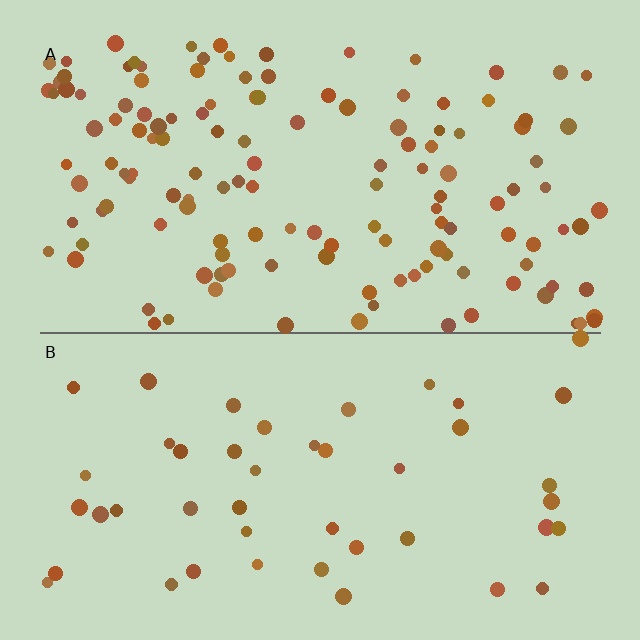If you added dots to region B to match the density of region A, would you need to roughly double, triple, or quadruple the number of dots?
Approximately triple.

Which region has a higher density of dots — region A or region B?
A (the top).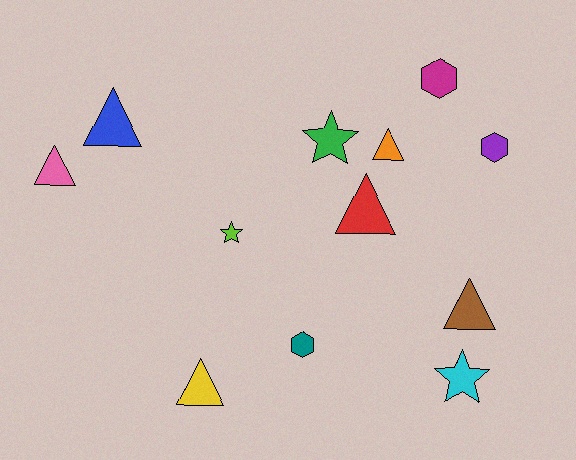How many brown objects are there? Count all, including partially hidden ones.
There is 1 brown object.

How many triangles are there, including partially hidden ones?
There are 6 triangles.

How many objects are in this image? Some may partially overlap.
There are 12 objects.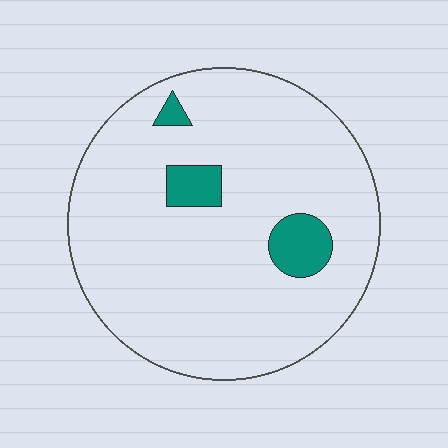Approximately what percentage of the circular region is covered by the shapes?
Approximately 10%.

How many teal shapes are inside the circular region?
3.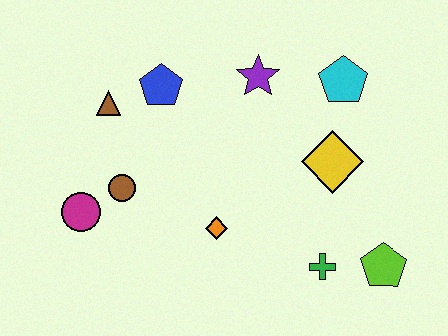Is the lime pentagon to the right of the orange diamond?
Yes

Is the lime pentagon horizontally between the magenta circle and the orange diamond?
No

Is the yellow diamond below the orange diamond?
No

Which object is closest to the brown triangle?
The blue pentagon is closest to the brown triangle.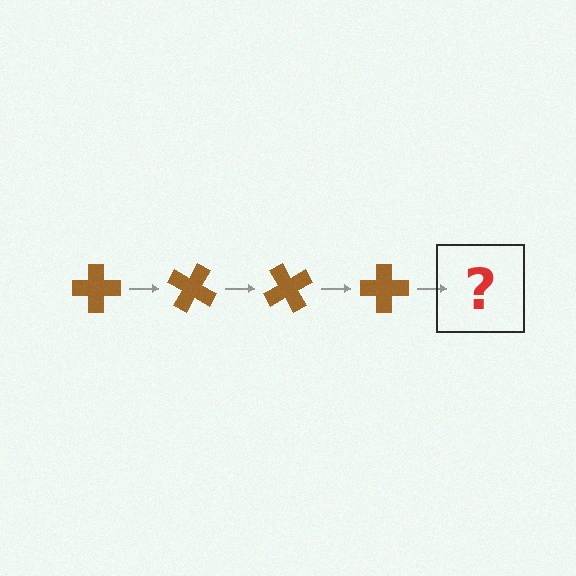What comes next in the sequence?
The next element should be a brown cross rotated 120 degrees.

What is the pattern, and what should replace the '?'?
The pattern is that the cross rotates 30 degrees each step. The '?' should be a brown cross rotated 120 degrees.